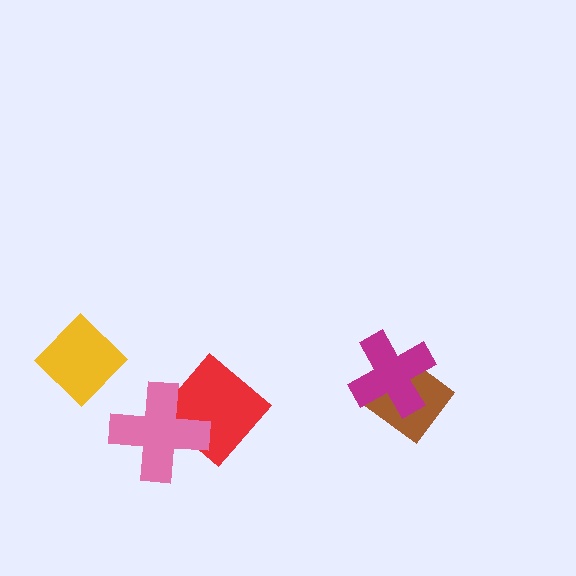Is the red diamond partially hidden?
Yes, it is partially covered by another shape.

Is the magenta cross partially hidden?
No, no other shape covers it.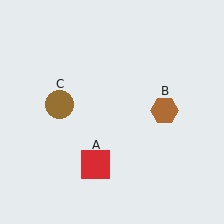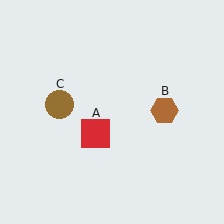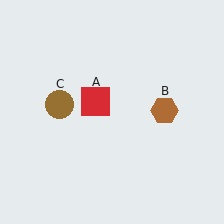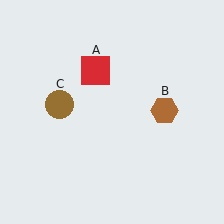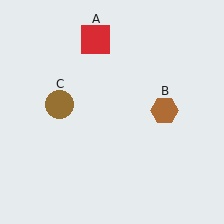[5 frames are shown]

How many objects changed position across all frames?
1 object changed position: red square (object A).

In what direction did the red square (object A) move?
The red square (object A) moved up.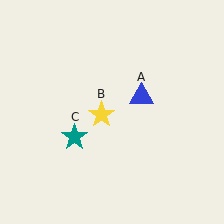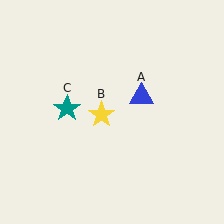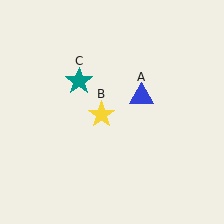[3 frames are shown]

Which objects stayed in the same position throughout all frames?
Blue triangle (object A) and yellow star (object B) remained stationary.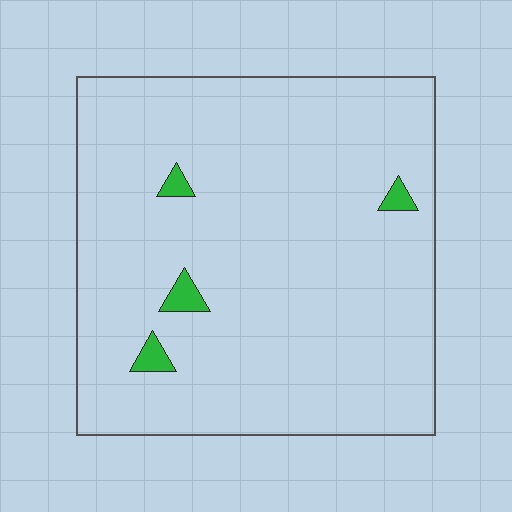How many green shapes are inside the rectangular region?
4.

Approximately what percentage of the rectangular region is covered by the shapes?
Approximately 5%.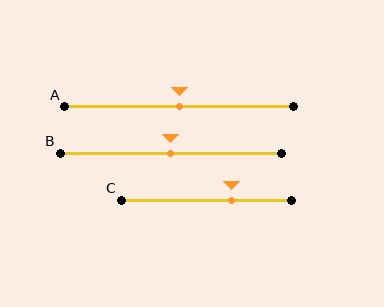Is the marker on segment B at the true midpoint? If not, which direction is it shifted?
Yes, the marker on segment B is at the true midpoint.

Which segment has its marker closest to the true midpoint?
Segment A has its marker closest to the true midpoint.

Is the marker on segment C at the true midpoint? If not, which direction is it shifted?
No, the marker on segment C is shifted to the right by about 15% of the segment length.